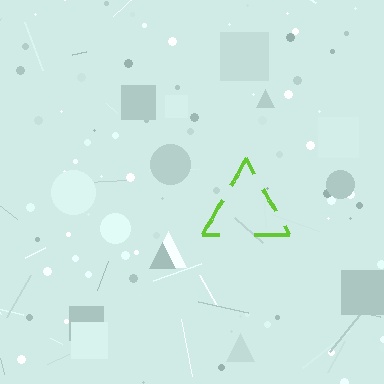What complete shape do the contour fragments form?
The contour fragments form a triangle.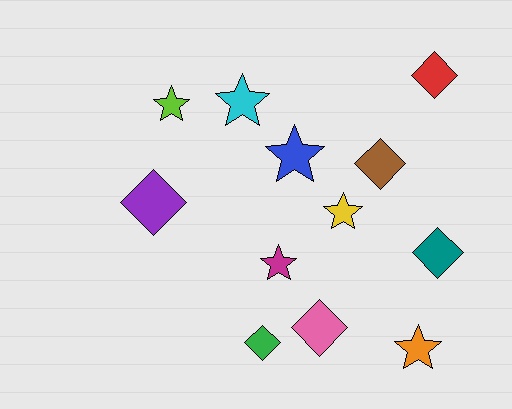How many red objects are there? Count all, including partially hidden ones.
There is 1 red object.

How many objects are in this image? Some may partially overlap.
There are 12 objects.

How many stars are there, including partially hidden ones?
There are 6 stars.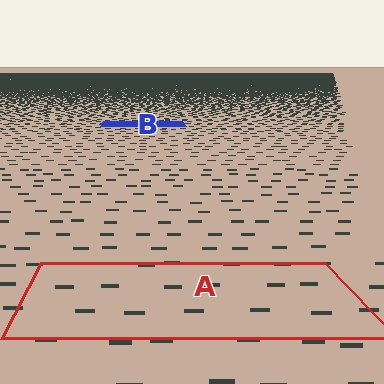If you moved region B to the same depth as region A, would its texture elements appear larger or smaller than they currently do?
They would appear larger. At a closer depth, the same texture elements are projected at a bigger on-screen size.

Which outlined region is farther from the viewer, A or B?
Region B is farther from the viewer — the texture elements inside it appear smaller and more densely packed.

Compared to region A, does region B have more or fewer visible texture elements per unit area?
Region B has more texture elements per unit area — they are packed more densely because it is farther away.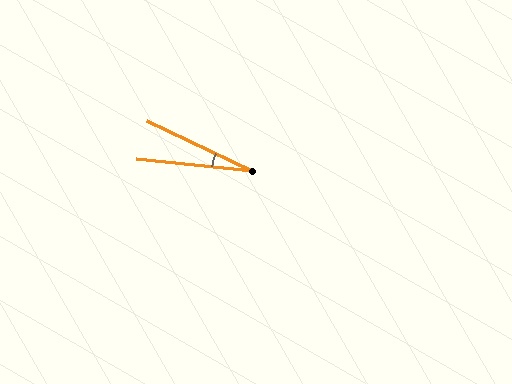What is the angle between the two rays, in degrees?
Approximately 19 degrees.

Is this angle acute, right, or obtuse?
It is acute.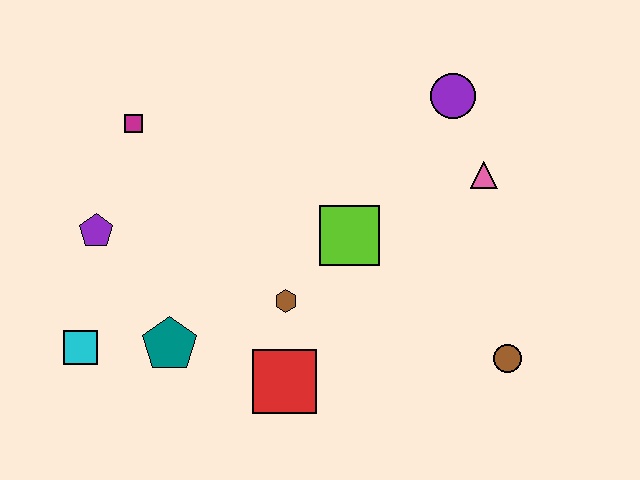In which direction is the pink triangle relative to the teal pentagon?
The pink triangle is to the right of the teal pentagon.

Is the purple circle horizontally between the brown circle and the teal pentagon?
Yes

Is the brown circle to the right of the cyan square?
Yes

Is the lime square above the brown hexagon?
Yes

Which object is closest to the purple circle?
The pink triangle is closest to the purple circle.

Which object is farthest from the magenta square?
The brown circle is farthest from the magenta square.